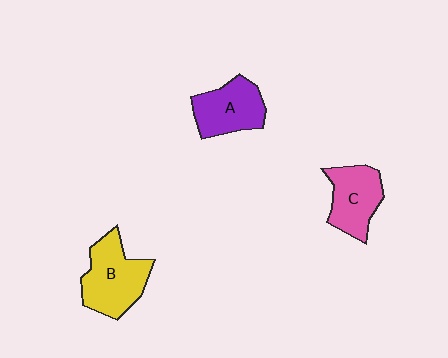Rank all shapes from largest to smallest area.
From largest to smallest: B (yellow), A (purple), C (pink).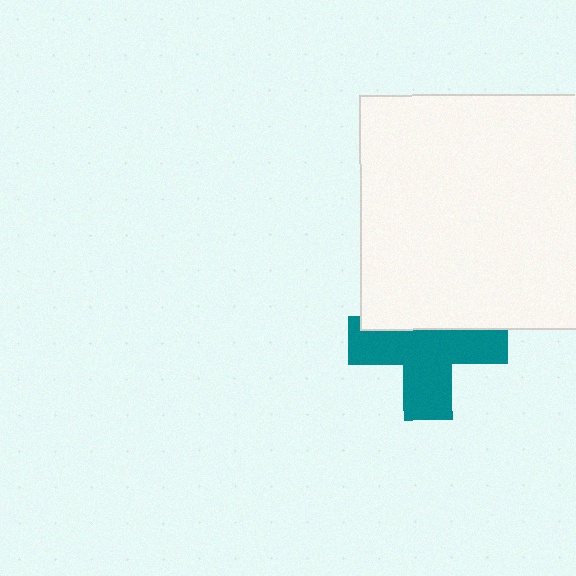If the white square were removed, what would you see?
You would see the complete teal cross.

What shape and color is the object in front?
The object in front is a white square.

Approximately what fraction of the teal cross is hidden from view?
Roughly 37% of the teal cross is hidden behind the white square.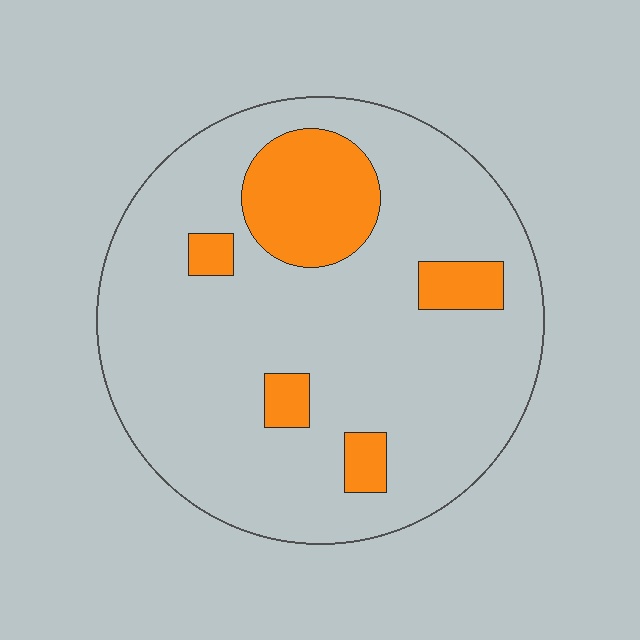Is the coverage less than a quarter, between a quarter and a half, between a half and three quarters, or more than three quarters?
Less than a quarter.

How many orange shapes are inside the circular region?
5.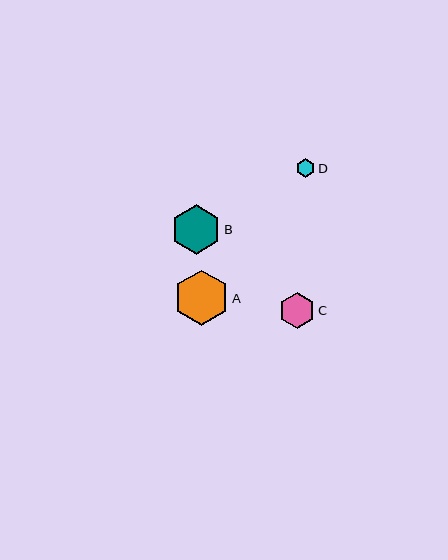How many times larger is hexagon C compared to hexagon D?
Hexagon C is approximately 1.9 times the size of hexagon D.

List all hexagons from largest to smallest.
From largest to smallest: A, B, C, D.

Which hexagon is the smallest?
Hexagon D is the smallest with a size of approximately 19 pixels.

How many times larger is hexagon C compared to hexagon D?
Hexagon C is approximately 1.9 times the size of hexagon D.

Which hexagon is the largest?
Hexagon A is the largest with a size of approximately 55 pixels.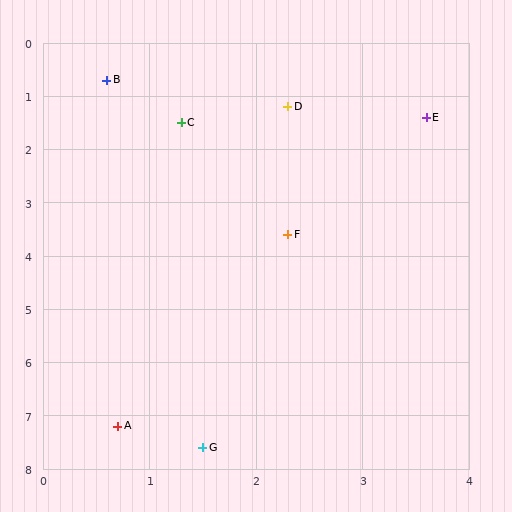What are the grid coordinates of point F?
Point F is at approximately (2.3, 3.6).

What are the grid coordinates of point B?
Point B is at approximately (0.6, 0.7).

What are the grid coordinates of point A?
Point A is at approximately (0.7, 7.2).